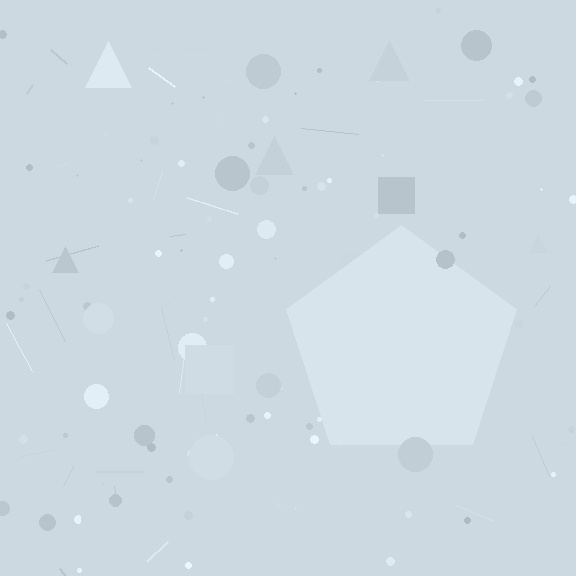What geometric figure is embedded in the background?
A pentagon is embedded in the background.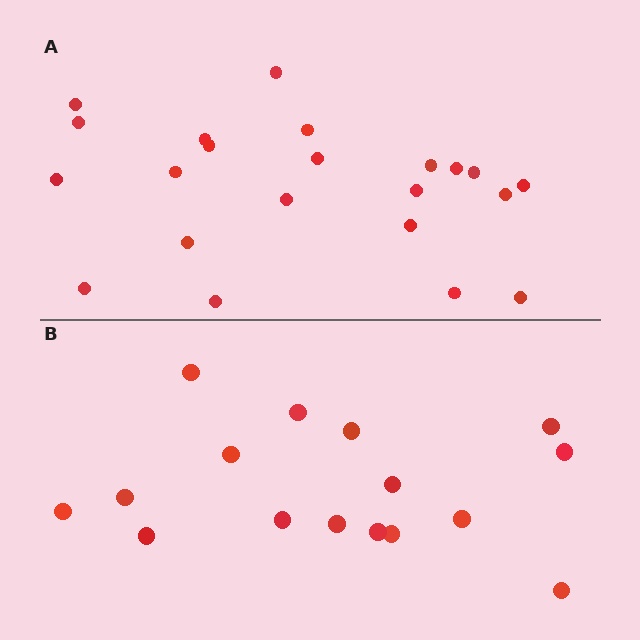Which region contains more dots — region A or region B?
Region A (the top region) has more dots.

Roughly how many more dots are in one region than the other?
Region A has about 6 more dots than region B.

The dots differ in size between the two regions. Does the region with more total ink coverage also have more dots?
No. Region B has more total ink coverage because its dots are larger, but region A actually contains more individual dots. Total area can be misleading — the number of items is what matters here.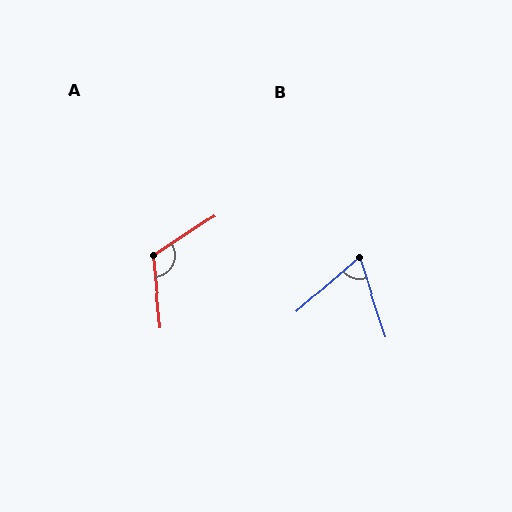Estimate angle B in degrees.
Approximately 67 degrees.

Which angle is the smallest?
B, at approximately 67 degrees.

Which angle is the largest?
A, at approximately 117 degrees.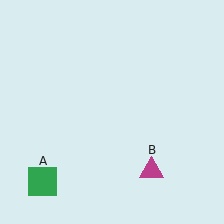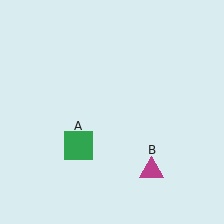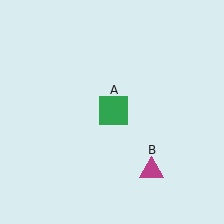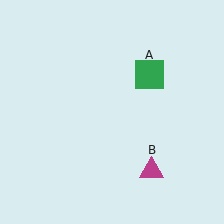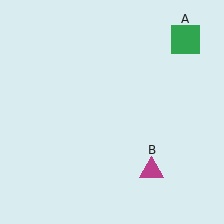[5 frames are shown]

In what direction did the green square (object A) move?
The green square (object A) moved up and to the right.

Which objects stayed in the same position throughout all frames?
Magenta triangle (object B) remained stationary.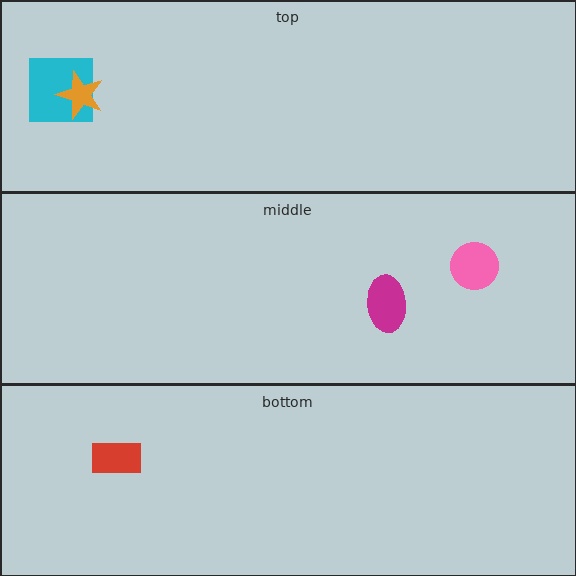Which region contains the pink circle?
The middle region.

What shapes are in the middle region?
The magenta ellipse, the pink circle.